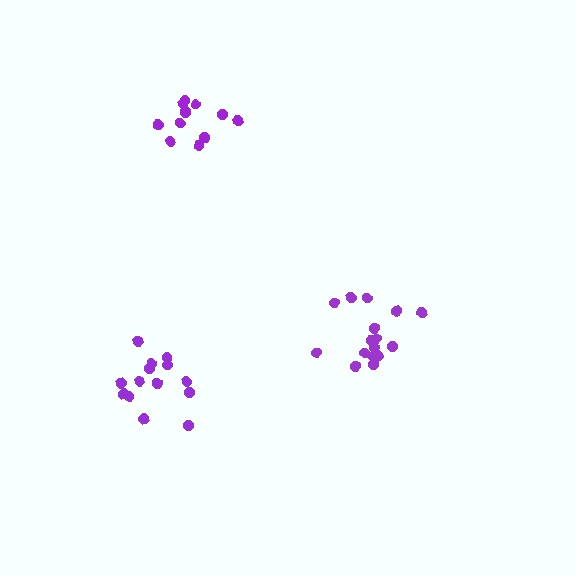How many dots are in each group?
Group 1: 12 dots, Group 2: 14 dots, Group 3: 16 dots (42 total).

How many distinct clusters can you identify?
There are 3 distinct clusters.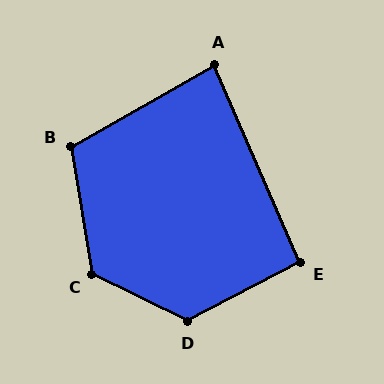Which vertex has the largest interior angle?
D, at approximately 126 degrees.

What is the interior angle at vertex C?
Approximately 126 degrees (obtuse).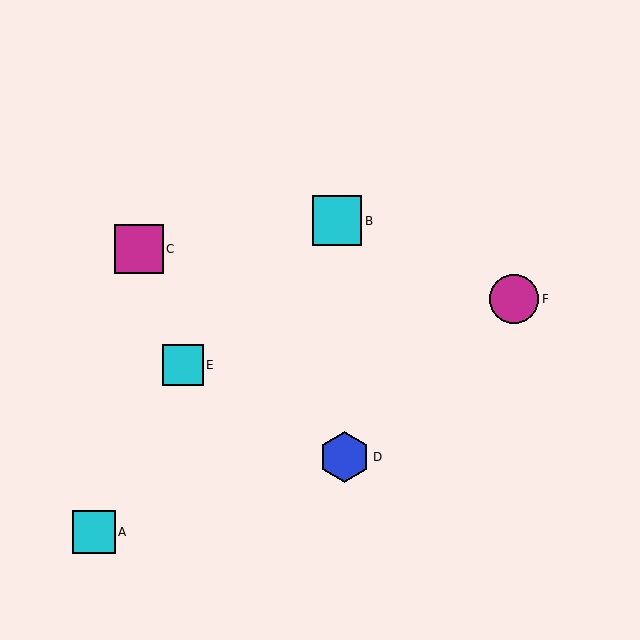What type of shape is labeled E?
Shape E is a cyan square.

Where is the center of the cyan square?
The center of the cyan square is at (337, 221).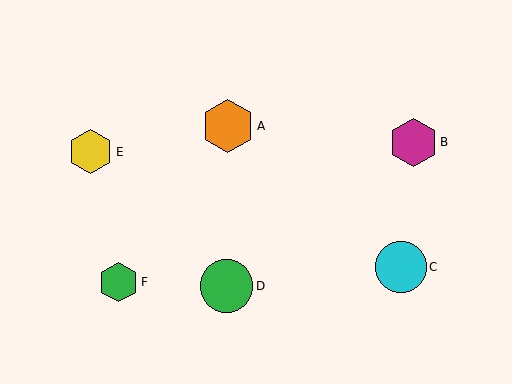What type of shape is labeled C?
Shape C is a cyan circle.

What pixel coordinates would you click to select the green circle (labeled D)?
Click at (226, 286) to select the green circle D.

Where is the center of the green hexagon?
The center of the green hexagon is at (118, 282).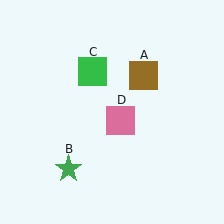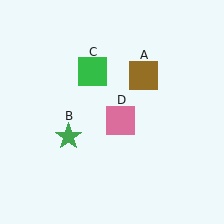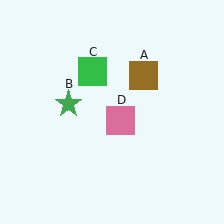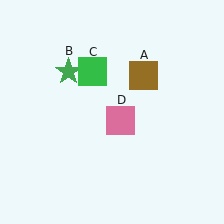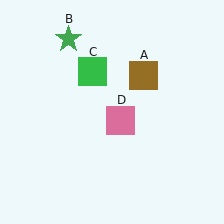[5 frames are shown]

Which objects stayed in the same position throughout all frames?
Brown square (object A) and green square (object C) and pink square (object D) remained stationary.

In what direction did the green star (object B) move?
The green star (object B) moved up.